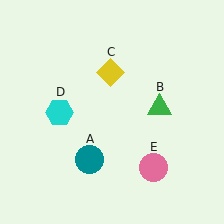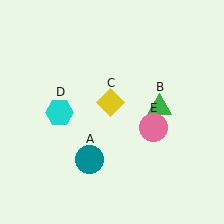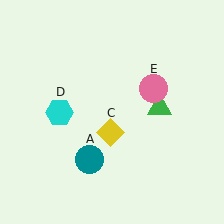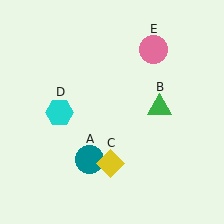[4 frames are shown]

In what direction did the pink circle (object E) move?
The pink circle (object E) moved up.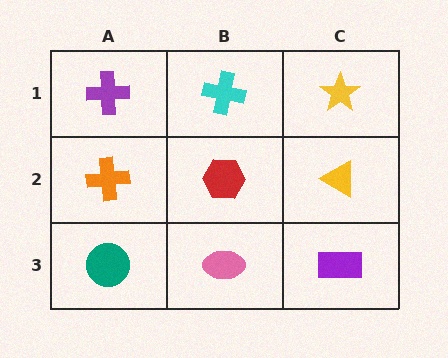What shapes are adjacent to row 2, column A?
A purple cross (row 1, column A), a teal circle (row 3, column A), a red hexagon (row 2, column B).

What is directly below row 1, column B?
A red hexagon.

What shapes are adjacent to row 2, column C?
A yellow star (row 1, column C), a purple rectangle (row 3, column C), a red hexagon (row 2, column B).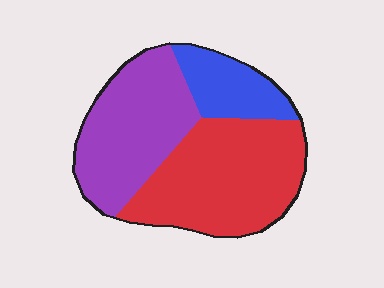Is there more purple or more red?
Red.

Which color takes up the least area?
Blue, at roughly 15%.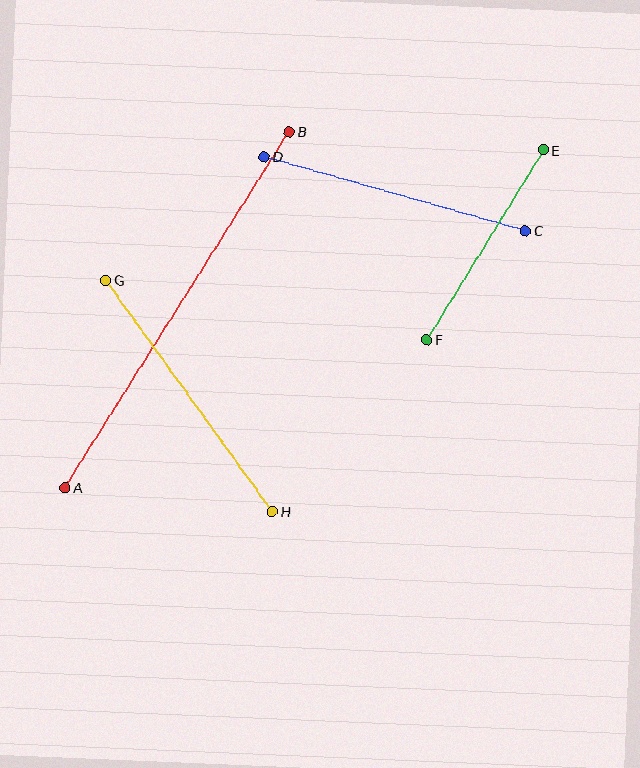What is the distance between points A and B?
The distance is approximately 421 pixels.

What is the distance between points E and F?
The distance is approximately 223 pixels.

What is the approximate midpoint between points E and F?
The midpoint is at approximately (485, 245) pixels.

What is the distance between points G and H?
The distance is approximately 285 pixels.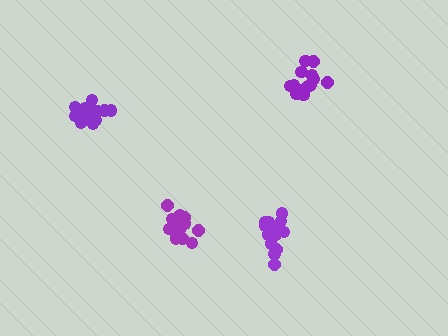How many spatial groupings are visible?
There are 4 spatial groupings.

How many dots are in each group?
Group 1: 16 dots, Group 2: 15 dots, Group 3: 16 dots, Group 4: 17 dots (64 total).